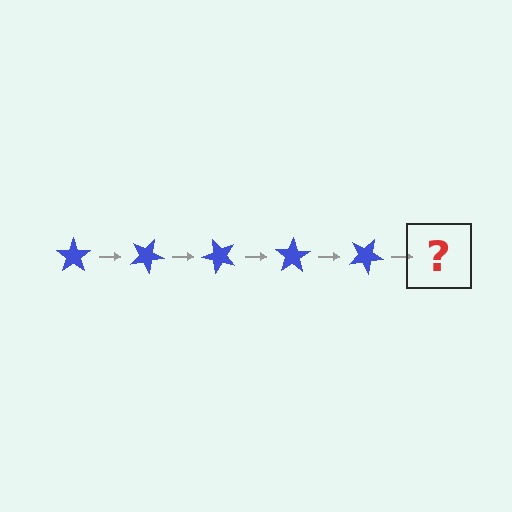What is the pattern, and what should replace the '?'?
The pattern is that the star rotates 25 degrees each step. The '?' should be a blue star rotated 125 degrees.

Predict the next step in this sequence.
The next step is a blue star rotated 125 degrees.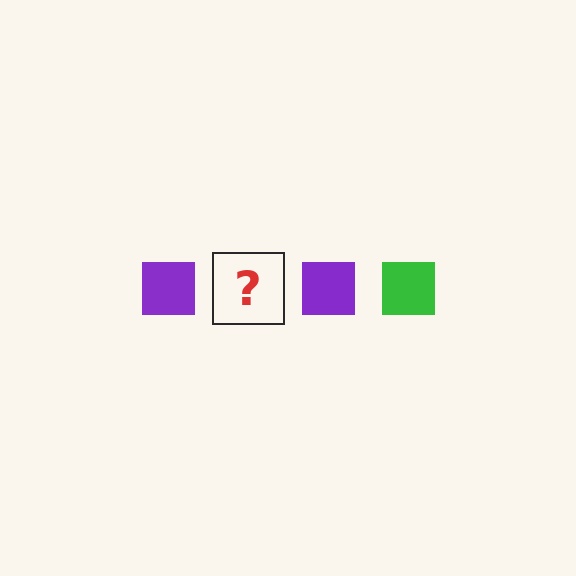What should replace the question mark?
The question mark should be replaced with a green square.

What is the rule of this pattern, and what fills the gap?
The rule is that the pattern cycles through purple, green squares. The gap should be filled with a green square.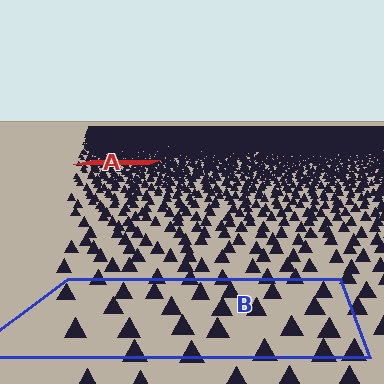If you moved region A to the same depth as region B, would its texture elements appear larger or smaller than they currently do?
They would appear larger. At a closer depth, the same texture elements are projected at a bigger on-screen size.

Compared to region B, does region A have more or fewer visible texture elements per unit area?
Region A has more texture elements per unit area — they are packed more densely because it is farther away.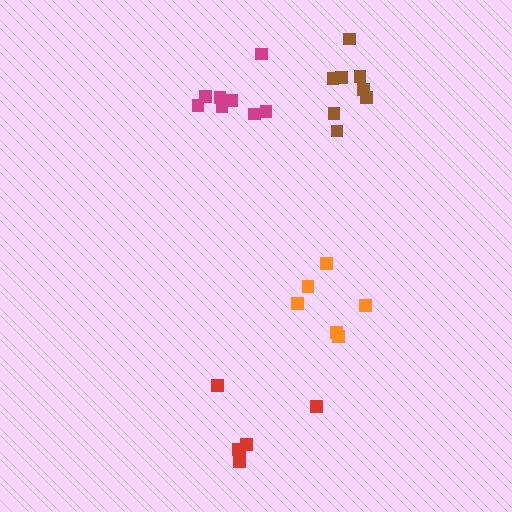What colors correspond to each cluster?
The clusters are colored: red, orange, magenta, brown.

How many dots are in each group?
Group 1: 6 dots, Group 2: 6 dots, Group 3: 8 dots, Group 4: 8 dots (28 total).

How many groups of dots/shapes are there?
There are 4 groups.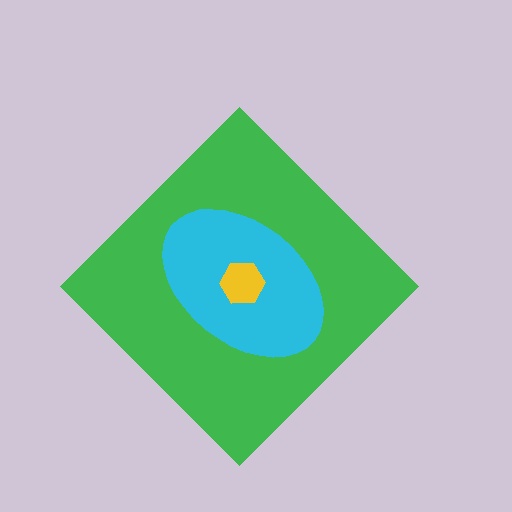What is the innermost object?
The yellow hexagon.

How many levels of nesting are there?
3.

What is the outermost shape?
The green diamond.